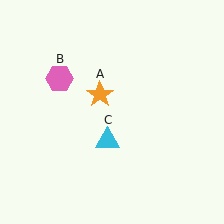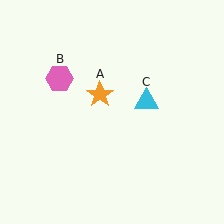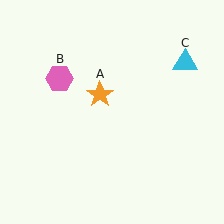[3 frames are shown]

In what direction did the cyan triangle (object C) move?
The cyan triangle (object C) moved up and to the right.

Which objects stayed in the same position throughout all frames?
Orange star (object A) and pink hexagon (object B) remained stationary.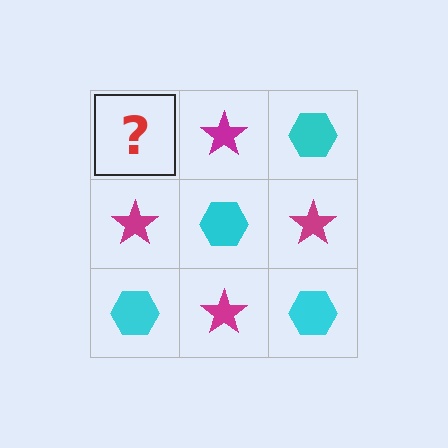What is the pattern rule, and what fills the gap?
The rule is that it alternates cyan hexagon and magenta star in a checkerboard pattern. The gap should be filled with a cyan hexagon.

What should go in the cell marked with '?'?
The missing cell should contain a cyan hexagon.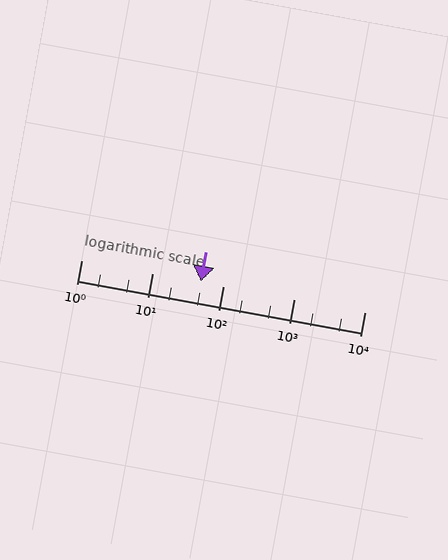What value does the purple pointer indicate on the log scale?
The pointer indicates approximately 48.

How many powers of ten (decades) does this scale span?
The scale spans 4 decades, from 1 to 10000.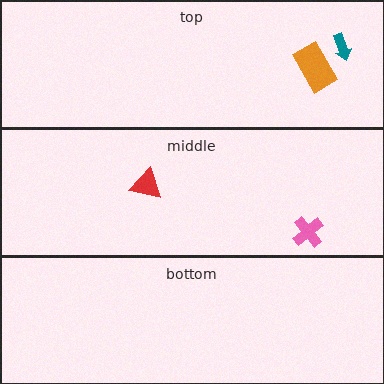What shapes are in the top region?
The teal arrow, the orange rectangle.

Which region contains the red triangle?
The middle region.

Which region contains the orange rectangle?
The top region.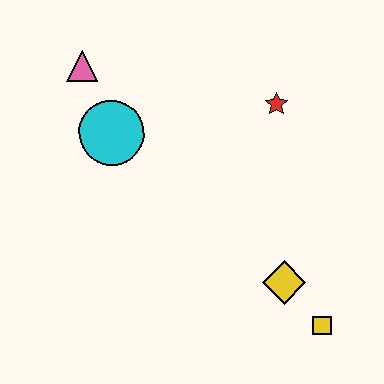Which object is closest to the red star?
The cyan circle is closest to the red star.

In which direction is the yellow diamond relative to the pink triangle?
The yellow diamond is below the pink triangle.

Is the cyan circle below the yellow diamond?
No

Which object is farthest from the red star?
The yellow square is farthest from the red star.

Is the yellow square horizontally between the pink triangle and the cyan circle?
No